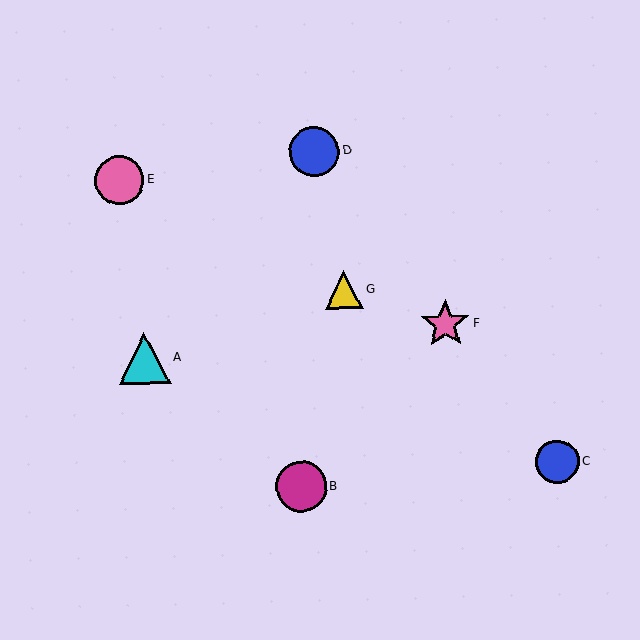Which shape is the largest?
The cyan triangle (labeled A) is the largest.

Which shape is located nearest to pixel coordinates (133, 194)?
The pink circle (labeled E) at (120, 181) is nearest to that location.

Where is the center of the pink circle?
The center of the pink circle is at (120, 181).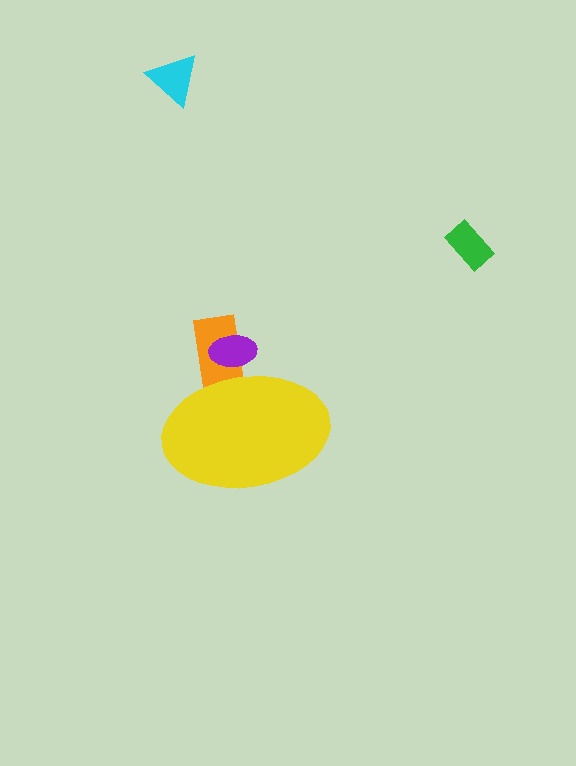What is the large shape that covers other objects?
A yellow ellipse.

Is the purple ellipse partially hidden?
Yes, the purple ellipse is partially hidden behind the yellow ellipse.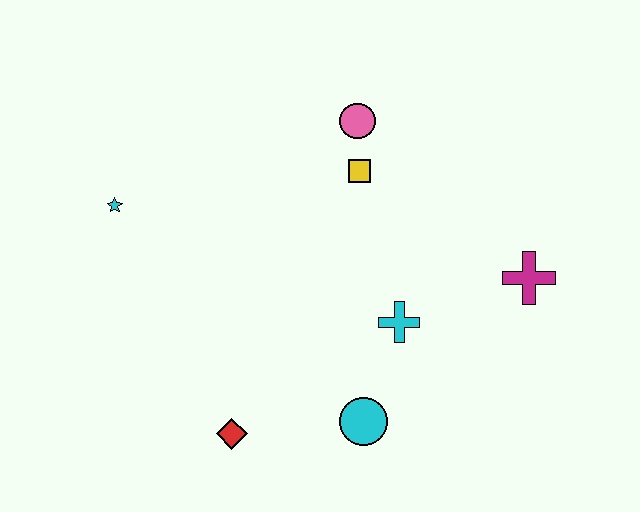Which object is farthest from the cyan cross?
The cyan star is farthest from the cyan cross.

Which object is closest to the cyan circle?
The cyan cross is closest to the cyan circle.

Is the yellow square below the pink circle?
Yes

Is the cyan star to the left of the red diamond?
Yes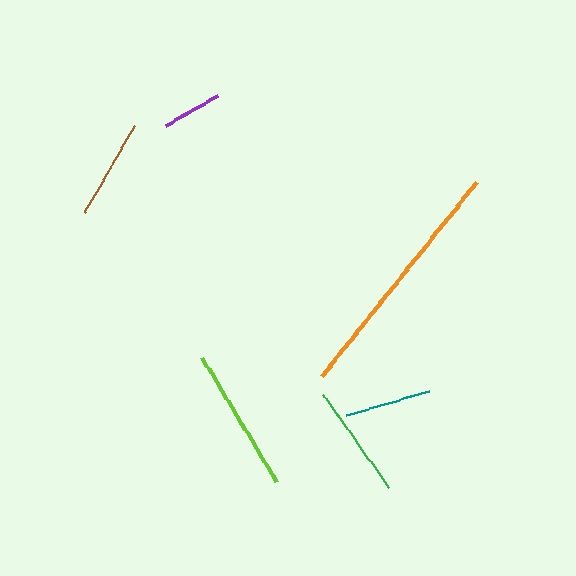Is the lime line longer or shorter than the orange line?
The orange line is longer than the lime line.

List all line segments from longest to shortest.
From longest to shortest: orange, lime, green, brown, teal, purple.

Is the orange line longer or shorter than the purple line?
The orange line is longer than the purple line.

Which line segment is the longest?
The orange line is the longest at approximately 248 pixels.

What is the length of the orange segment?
The orange segment is approximately 248 pixels long.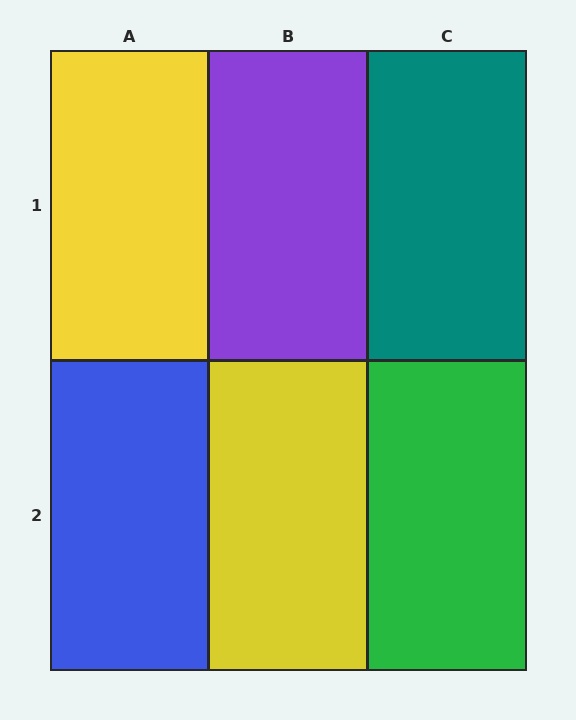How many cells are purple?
1 cell is purple.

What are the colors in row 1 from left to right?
Yellow, purple, teal.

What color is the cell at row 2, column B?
Yellow.